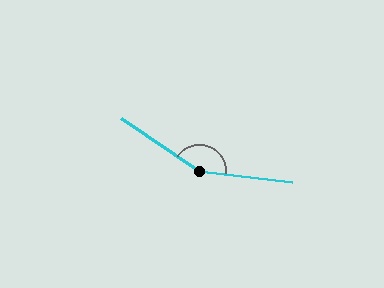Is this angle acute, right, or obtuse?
It is obtuse.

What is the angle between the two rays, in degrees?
Approximately 153 degrees.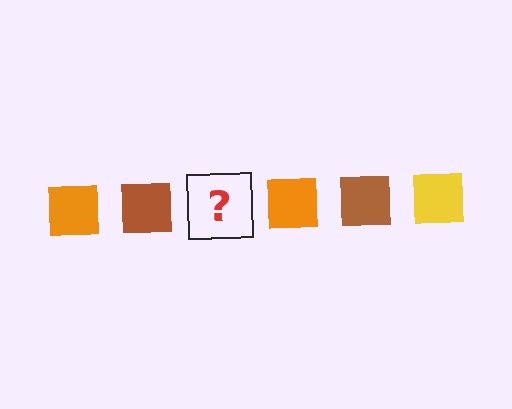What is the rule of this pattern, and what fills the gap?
The rule is that the pattern cycles through orange, brown, yellow squares. The gap should be filled with a yellow square.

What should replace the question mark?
The question mark should be replaced with a yellow square.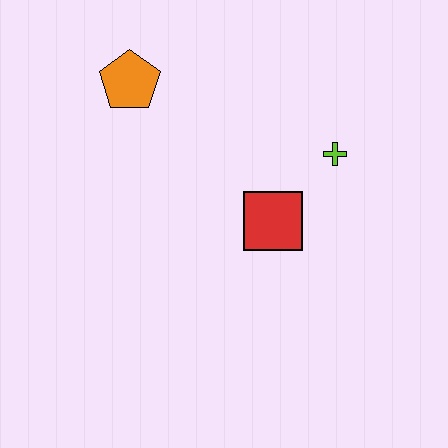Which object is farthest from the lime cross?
The orange pentagon is farthest from the lime cross.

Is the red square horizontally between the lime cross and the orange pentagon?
Yes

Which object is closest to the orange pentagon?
The red square is closest to the orange pentagon.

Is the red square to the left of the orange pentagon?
No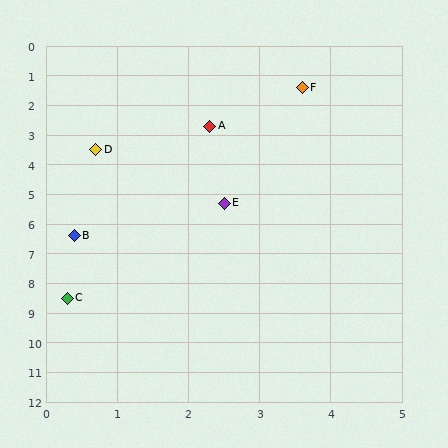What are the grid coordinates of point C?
Point C is at approximately (0.3, 8.5).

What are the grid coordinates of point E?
Point E is at approximately (2.5, 5.3).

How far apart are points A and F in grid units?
Points A and F are about 1.8 grid units apart.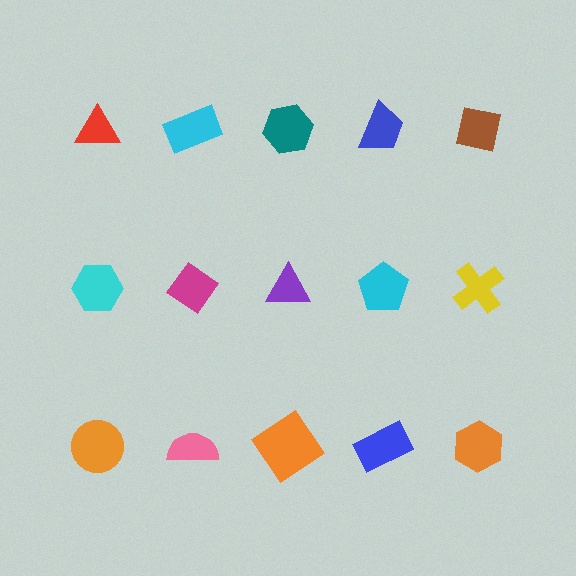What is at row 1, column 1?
A red triangle.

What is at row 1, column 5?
A brown square.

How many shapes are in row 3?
5 shapes.